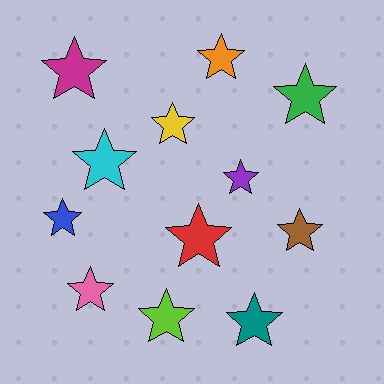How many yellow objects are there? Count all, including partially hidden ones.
There is 1 yellow object.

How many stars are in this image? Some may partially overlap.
There are 12 stars.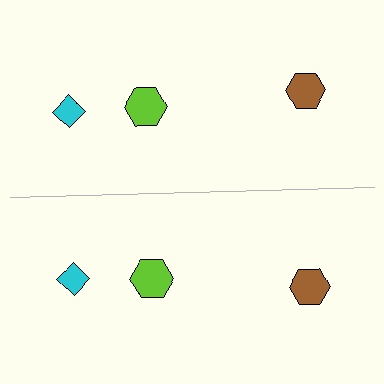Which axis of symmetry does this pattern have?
The pattern has a horizontal axis of symmetry running through the center of the image.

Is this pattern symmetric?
Yes, this pattern has bilateral (reflection) symmetry.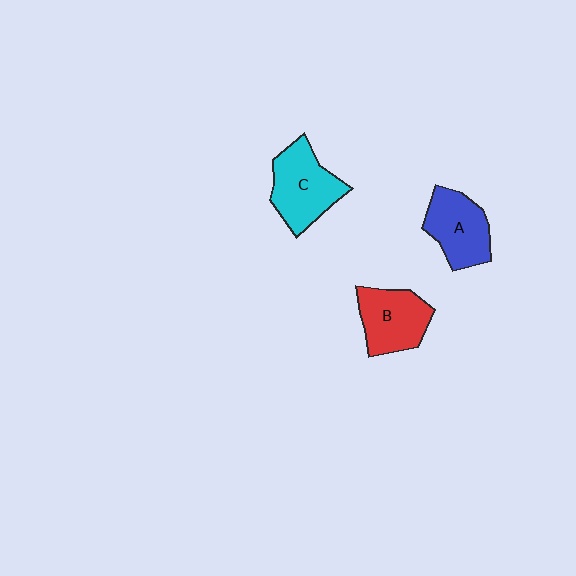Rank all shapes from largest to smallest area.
From largest to smallest: C (cyan), B (red), A (blue).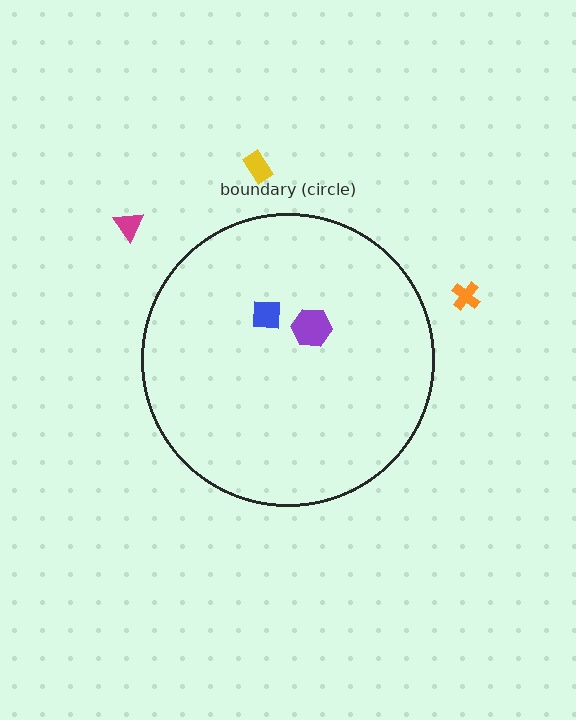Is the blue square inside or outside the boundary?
Inside.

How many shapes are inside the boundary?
2 inside, 3 outside.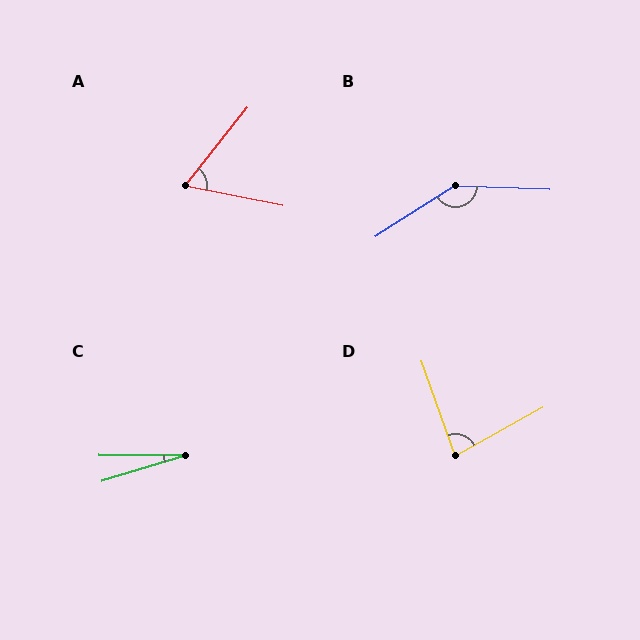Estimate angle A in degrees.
Approximately 63 degrees.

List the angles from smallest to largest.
C (17°), A (63°), D (81°), B (145°).